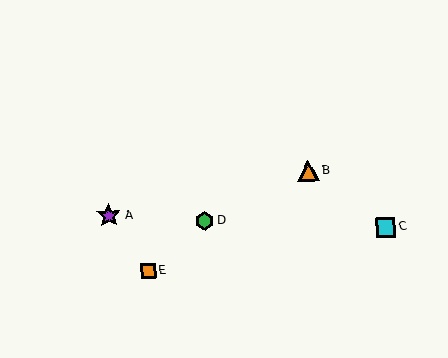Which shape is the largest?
The purple star (labeled A) is the largest.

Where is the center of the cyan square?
The center of the cyan square is at (386, 227).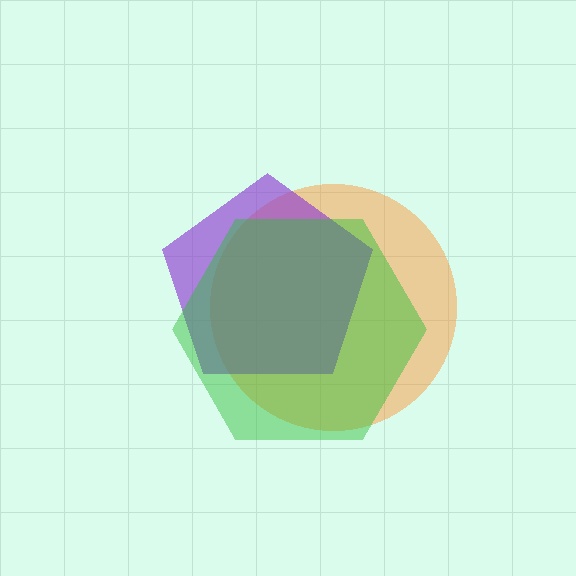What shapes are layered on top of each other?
The layered shapes are: an orange circle, a purple pentagon, a green hexagon.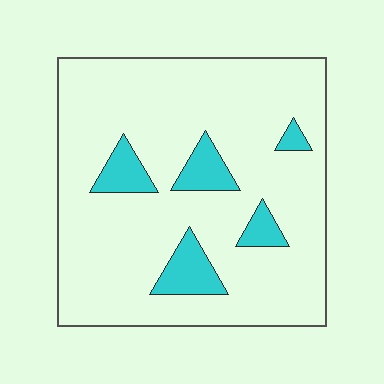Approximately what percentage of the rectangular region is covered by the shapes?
Approximately 15%.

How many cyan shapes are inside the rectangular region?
5.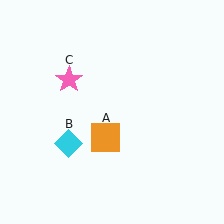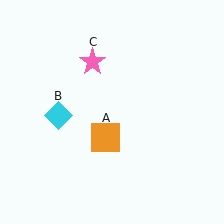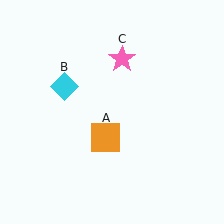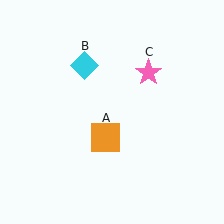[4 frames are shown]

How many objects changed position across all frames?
2 objects changed position: cyan diamond (object B), pink star (object C).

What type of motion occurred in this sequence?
The cyan diamond (object B), pink star (object C) rotated clockwise around the center of the scene.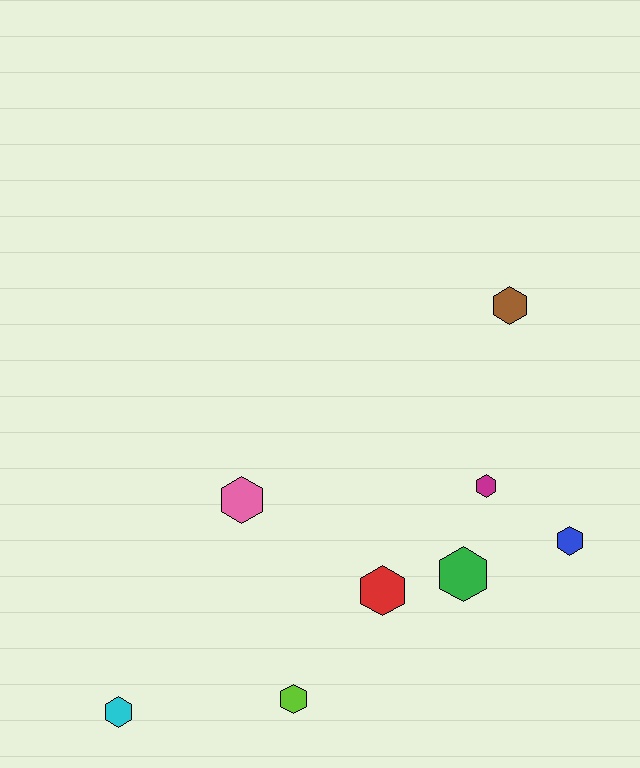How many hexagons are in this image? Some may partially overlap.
There are 8 hexagons.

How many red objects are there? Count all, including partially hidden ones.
There is 1 red object.